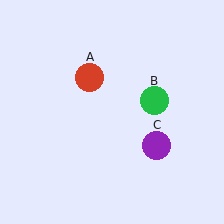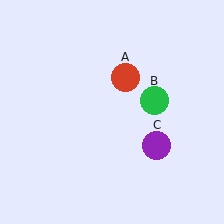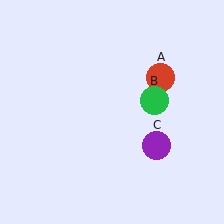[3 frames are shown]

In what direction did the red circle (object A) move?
The red circle (object A) moved right.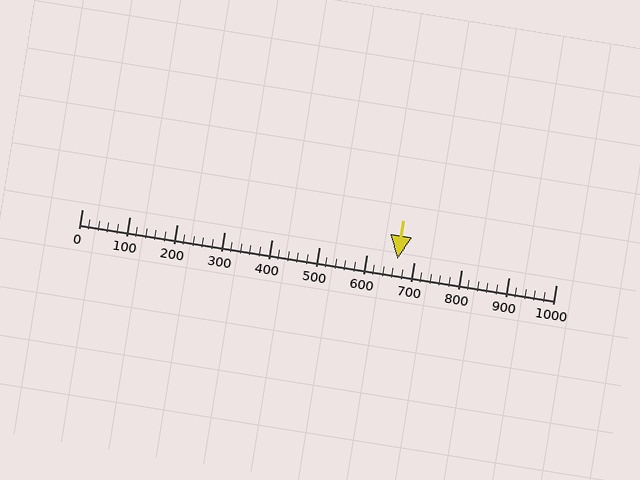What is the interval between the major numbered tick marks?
The major tick marks are spaced 100 units apart.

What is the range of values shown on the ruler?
The ruler shows values from 0 to 1000.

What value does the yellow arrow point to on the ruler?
The yellow arrow points to approximately 666.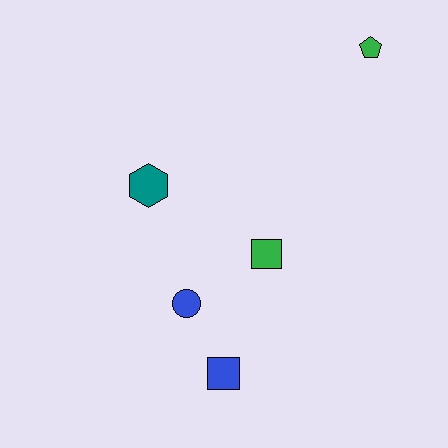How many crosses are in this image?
There are no crosses.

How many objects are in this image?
There are 5 objects.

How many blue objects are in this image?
There are 2 blue objects.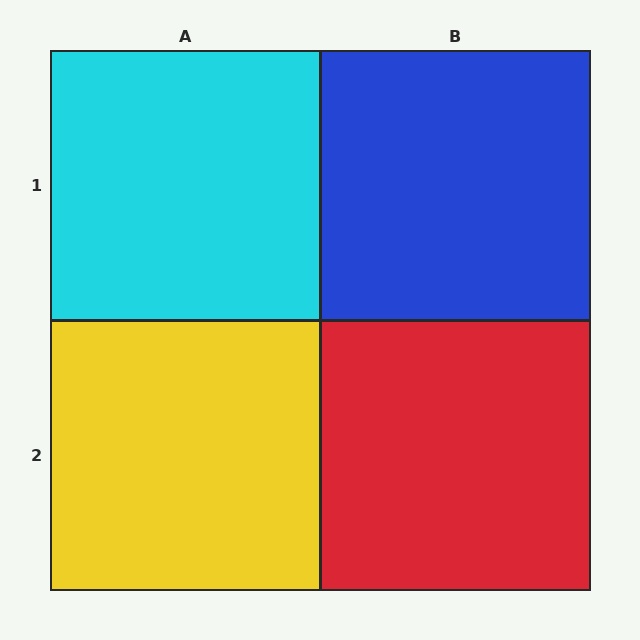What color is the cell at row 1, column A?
Cyan.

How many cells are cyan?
1 cell is cyan.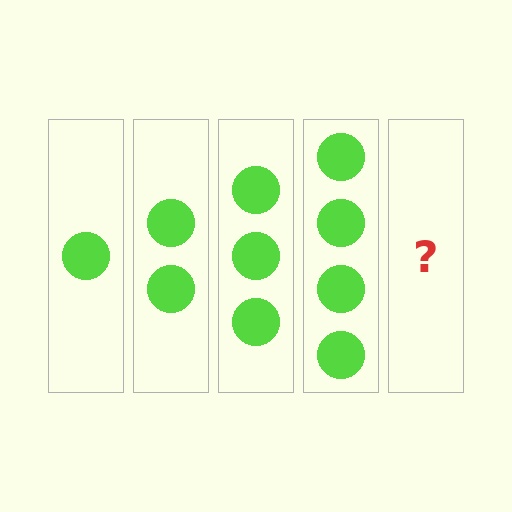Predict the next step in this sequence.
The next step is 5 circles.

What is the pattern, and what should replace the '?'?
The pattern is that each step adds one more circle. The '?' should be 5 circles.